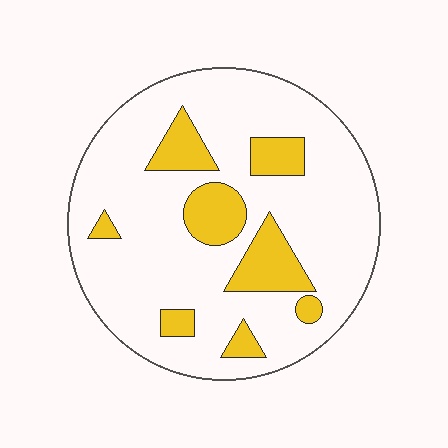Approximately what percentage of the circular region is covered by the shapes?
Approximately 20%.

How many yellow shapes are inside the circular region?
8.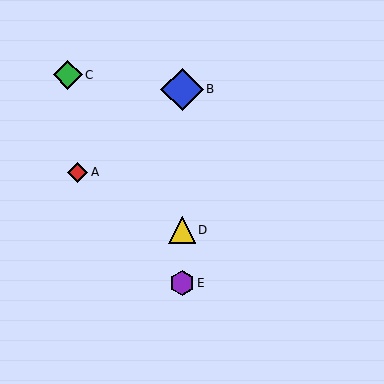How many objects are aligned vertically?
3 objects (B, D, E) are aligned vertically.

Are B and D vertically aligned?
Yes, both are at x≈182.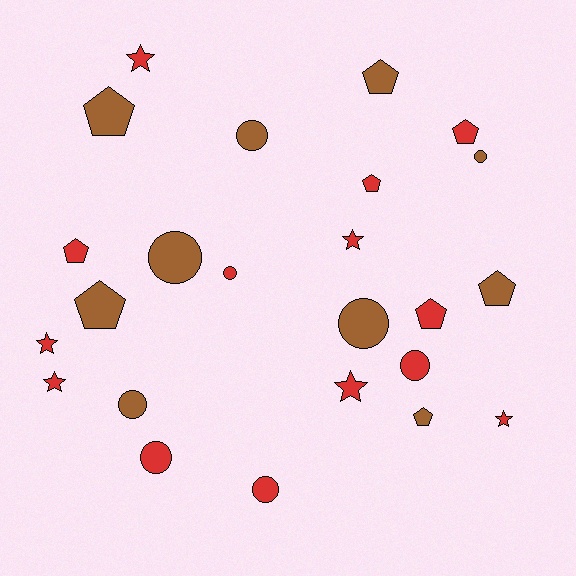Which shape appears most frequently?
Pentagon, with 9 objects.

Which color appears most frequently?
Red, with 14 objects.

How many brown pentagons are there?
There are 5 brown pentagons.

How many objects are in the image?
There are 24 objects.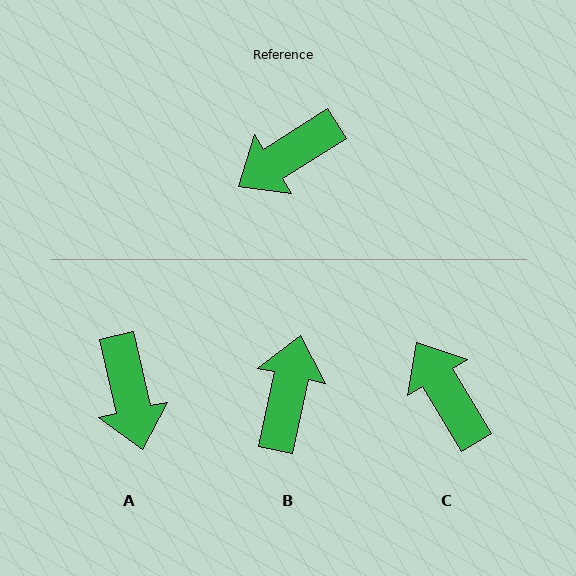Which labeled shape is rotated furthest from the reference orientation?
B, about 135 degrees away.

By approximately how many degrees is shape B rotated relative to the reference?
Approximately 135 degrees clockwise.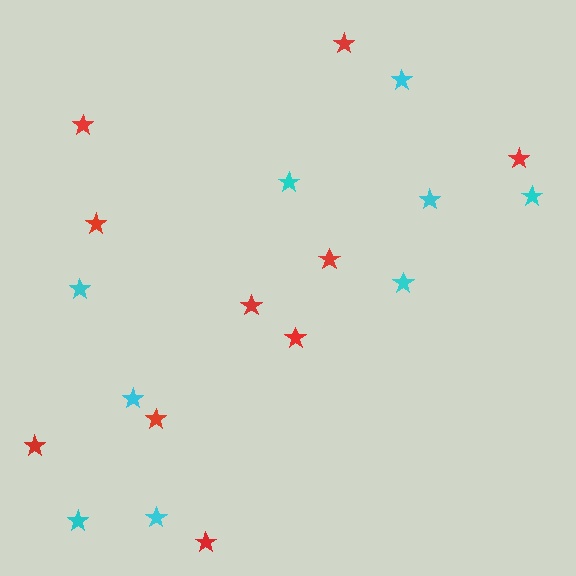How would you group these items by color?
There are 2 groups: one group of red stars (10) and one group of cyan stars (9).